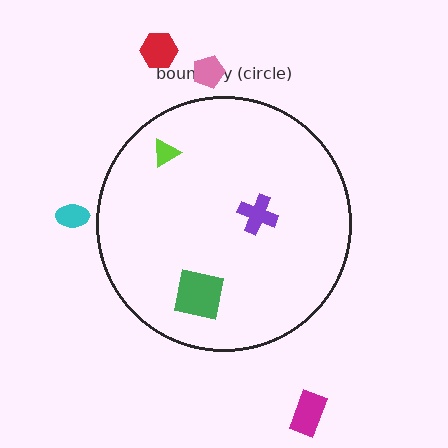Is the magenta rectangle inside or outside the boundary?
Outside.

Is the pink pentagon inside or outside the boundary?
Outside.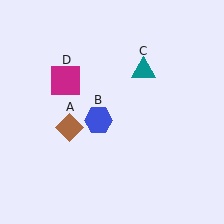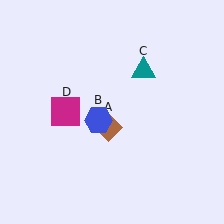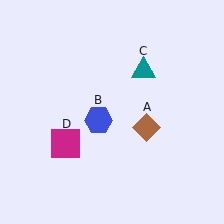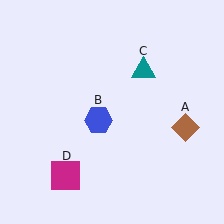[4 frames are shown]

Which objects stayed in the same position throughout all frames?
Blue hexagon (object B) and teal triangle (object C) remained stationary.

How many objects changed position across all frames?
2 objects changed position: brown diamond (object A), magenta square (object D).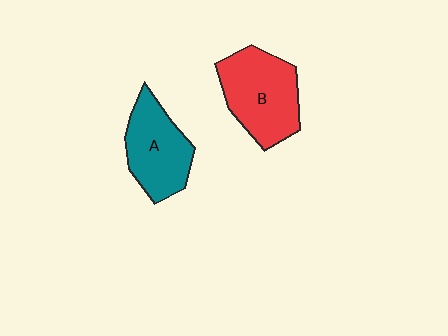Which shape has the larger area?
Shape B (red).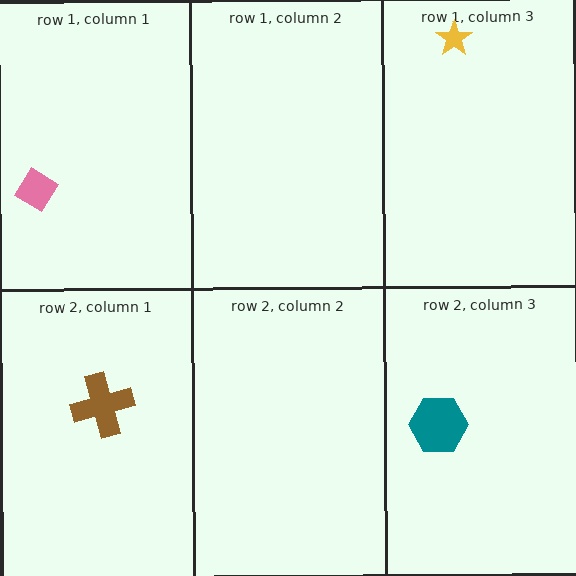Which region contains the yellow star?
The row 1, column 3 region.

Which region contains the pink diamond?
The row 1, column 1 region.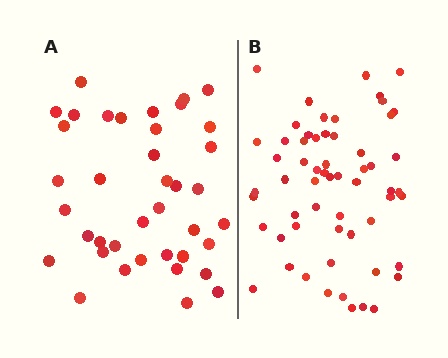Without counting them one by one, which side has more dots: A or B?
Region B (the right region) has more dots.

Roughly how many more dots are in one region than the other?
Region B has approximately 20 more dots than region A.